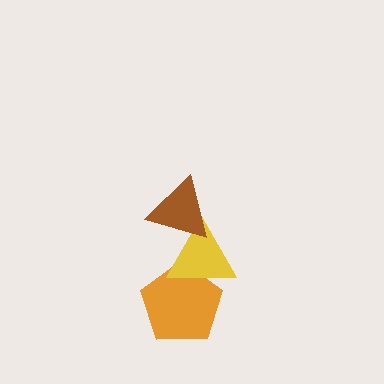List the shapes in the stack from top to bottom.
From top to bottom: the brown triangle, the yellow triangle, the orange pentagon.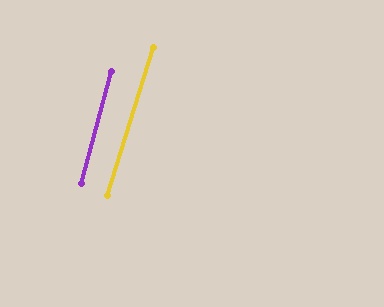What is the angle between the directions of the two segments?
Approximately 2 degrees.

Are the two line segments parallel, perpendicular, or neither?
Parallel — their directions differ by only 1.9°.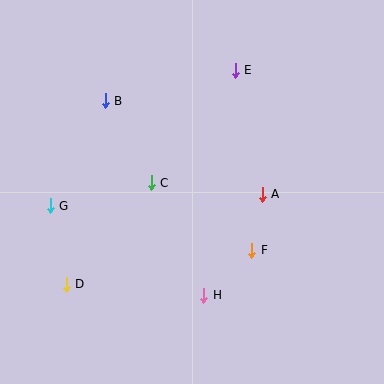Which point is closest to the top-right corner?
Point E is closest to the top-right corner.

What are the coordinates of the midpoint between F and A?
The midpoint between F and A is at (257, 222).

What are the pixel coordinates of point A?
Point A is at (262, 194).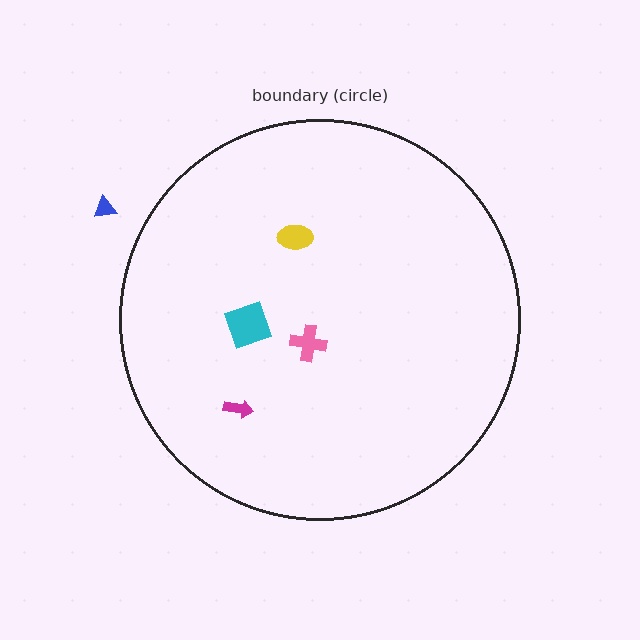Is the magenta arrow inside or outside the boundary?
Inside.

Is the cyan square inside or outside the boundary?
Inside.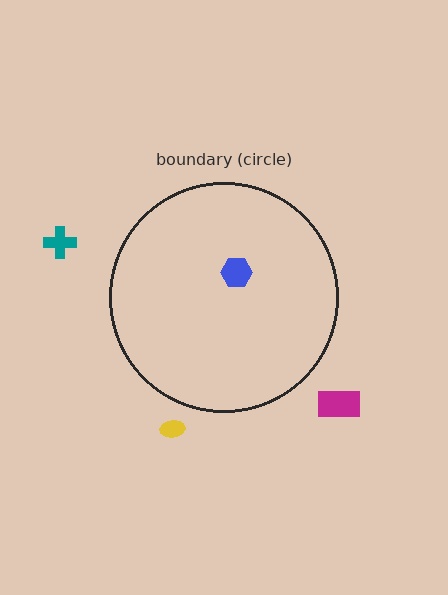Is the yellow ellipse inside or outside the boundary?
Outside.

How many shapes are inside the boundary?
1 inside, 3 outside.